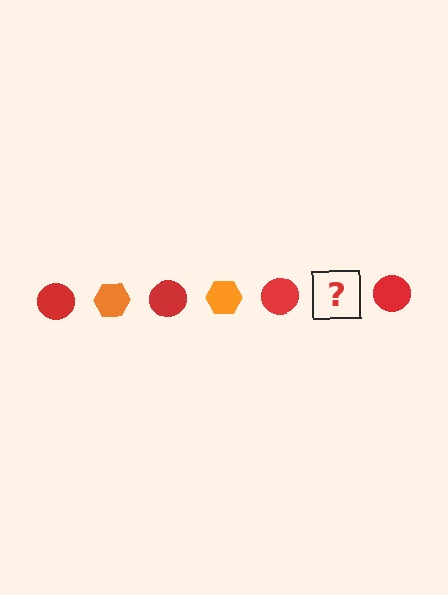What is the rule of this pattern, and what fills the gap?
The rule is that the pattern alternates between red circle and orange hexagon. The gap should be filled with an orange hexagon.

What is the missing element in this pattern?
The missing element is an orange hexagon.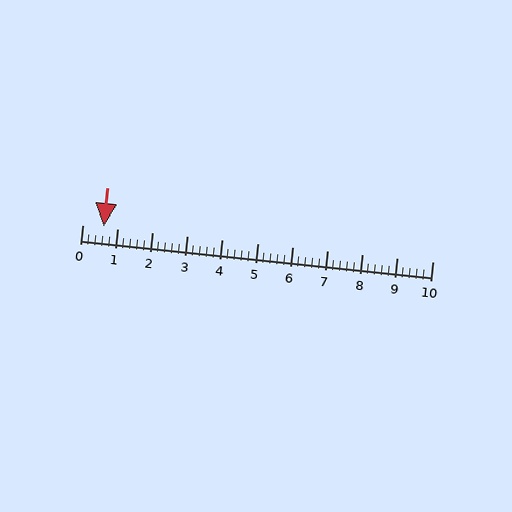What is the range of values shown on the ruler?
The ruler shows values from 0 to 10.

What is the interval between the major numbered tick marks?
The major tick marks are spaced 1 units apart.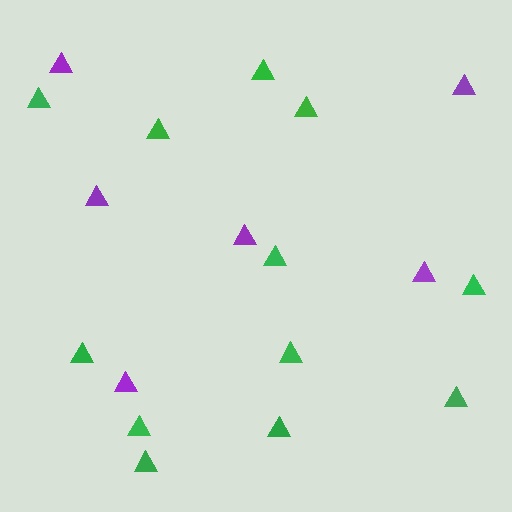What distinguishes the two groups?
There are 2 groups: one group of green triangles (12) and one group of purple triangles (6).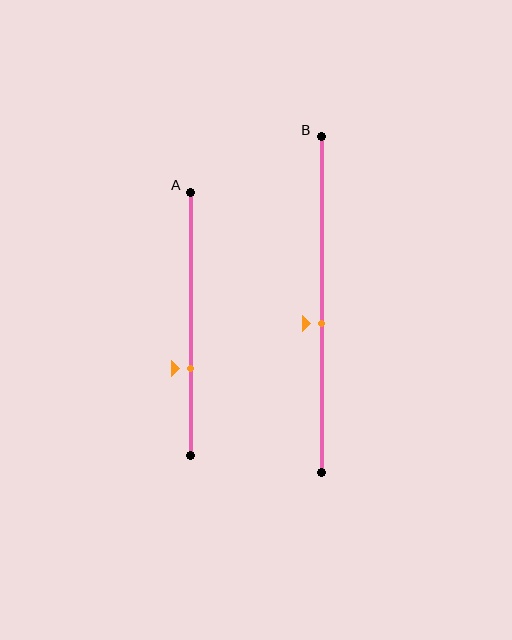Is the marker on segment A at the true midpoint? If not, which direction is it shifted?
No, the marker on segment A is shifted downward by about 17% of the segment length.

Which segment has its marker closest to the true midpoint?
Segment B has its marker closest to the true midpoint.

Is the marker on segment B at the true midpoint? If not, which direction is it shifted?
No, the marker on segment B is shifted downward by about 6% of the segment length.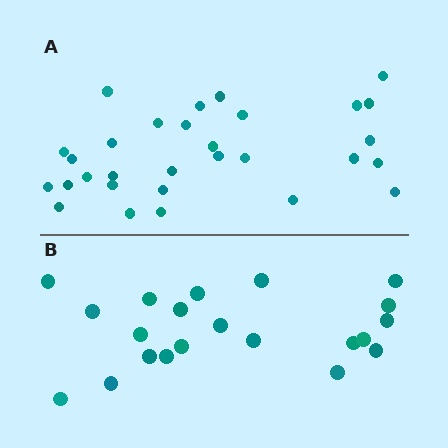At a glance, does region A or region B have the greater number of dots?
Region A (the top region) has more dots.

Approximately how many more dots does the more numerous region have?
Region A has roughly 8 or so more dots than region B.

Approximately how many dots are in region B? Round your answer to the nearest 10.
About 20 dots. (The exact count is 21, which rounds to 20.)